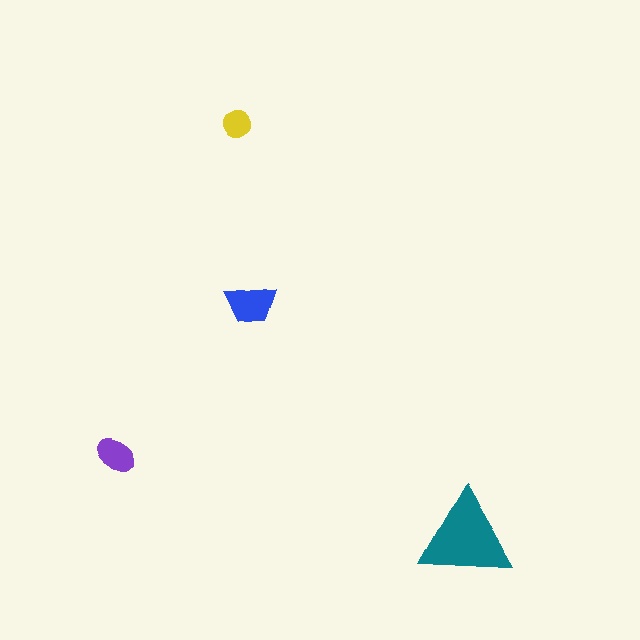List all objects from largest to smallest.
The teal triangle, the blue trapezoid, the purple ellipse, the yellow circle.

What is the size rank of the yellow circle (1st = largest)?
4th.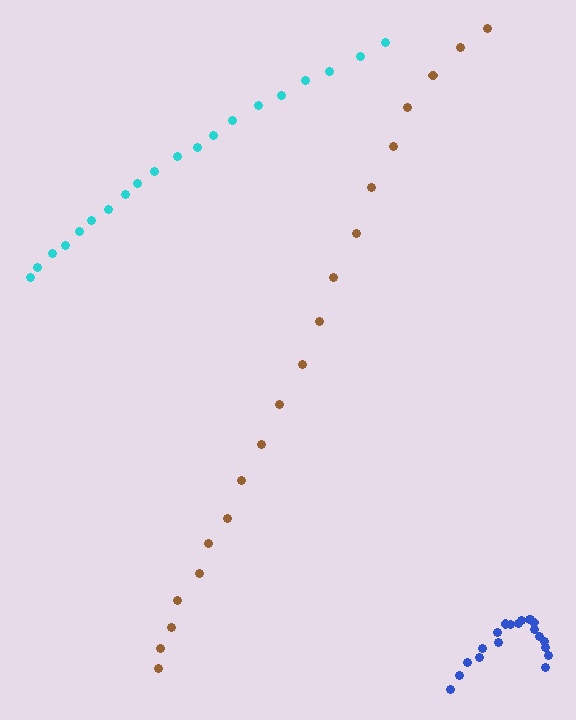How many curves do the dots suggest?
There are 3 distinct paths.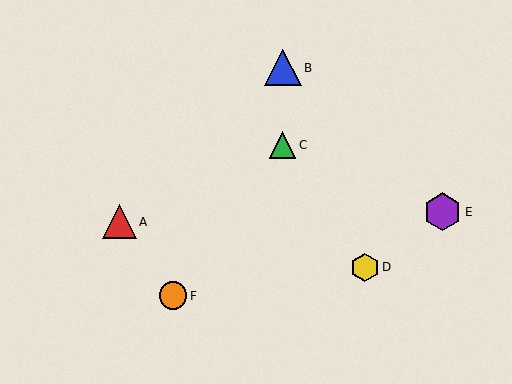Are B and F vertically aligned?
No, B is at x≈283 and F is at x≈173.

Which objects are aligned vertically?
Objects B, C are aligned vertically.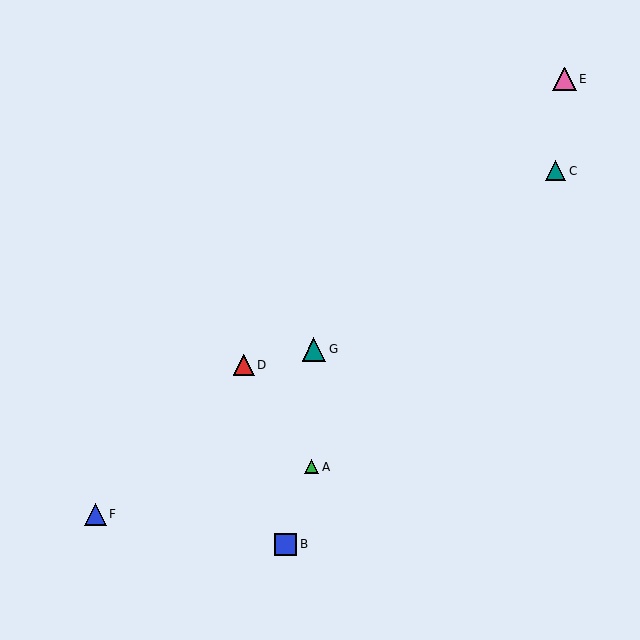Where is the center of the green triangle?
The center of the green triangle is at (311, 467).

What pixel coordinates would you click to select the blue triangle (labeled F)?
Click at (96, 514) to select the blue triangle F.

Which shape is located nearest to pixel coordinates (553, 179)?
The teal triangle (labeled C) at (556, 171) is nearest to that location.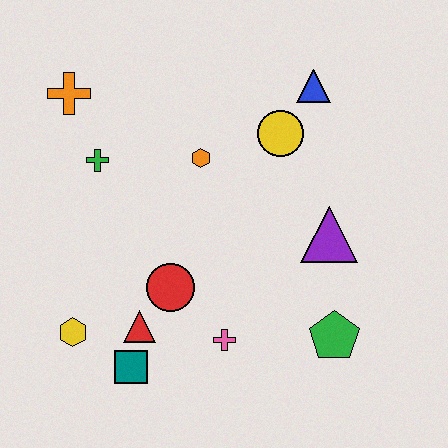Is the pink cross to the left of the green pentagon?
Yes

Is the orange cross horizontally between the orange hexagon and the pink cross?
No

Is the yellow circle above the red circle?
Yes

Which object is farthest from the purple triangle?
The orange cross is farthest from the purple triangle.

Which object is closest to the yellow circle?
The blue triangle is closest to the yellow circle.